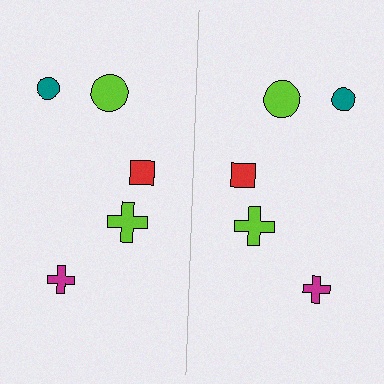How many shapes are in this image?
There are 10 shapes in this image.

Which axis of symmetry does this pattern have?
The pattern has a vertical axis of symmetry running through the center of the image.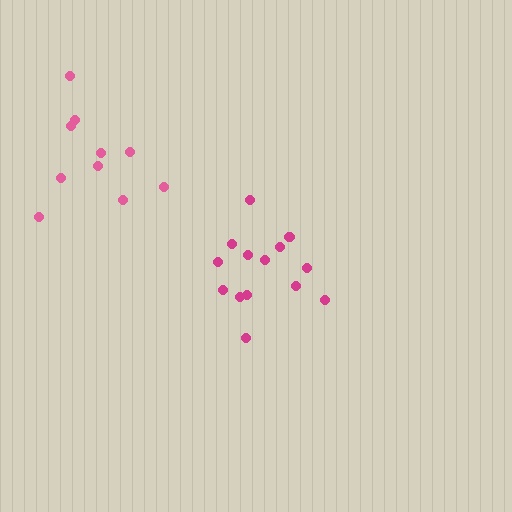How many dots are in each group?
Group 1: 14 dots, Group 2: 10 dots (24 total).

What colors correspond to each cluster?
The clusters are colored: magenta, pink.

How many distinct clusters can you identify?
There are 2 distinct clusters.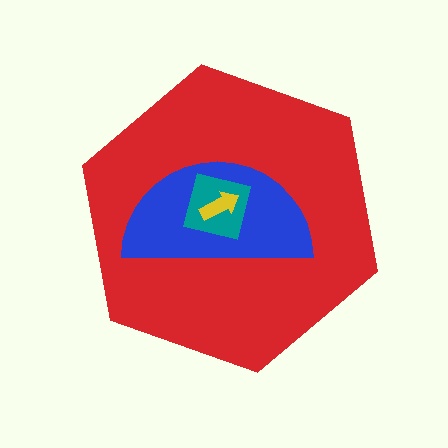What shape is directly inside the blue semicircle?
The teal square.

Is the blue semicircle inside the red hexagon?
Yes.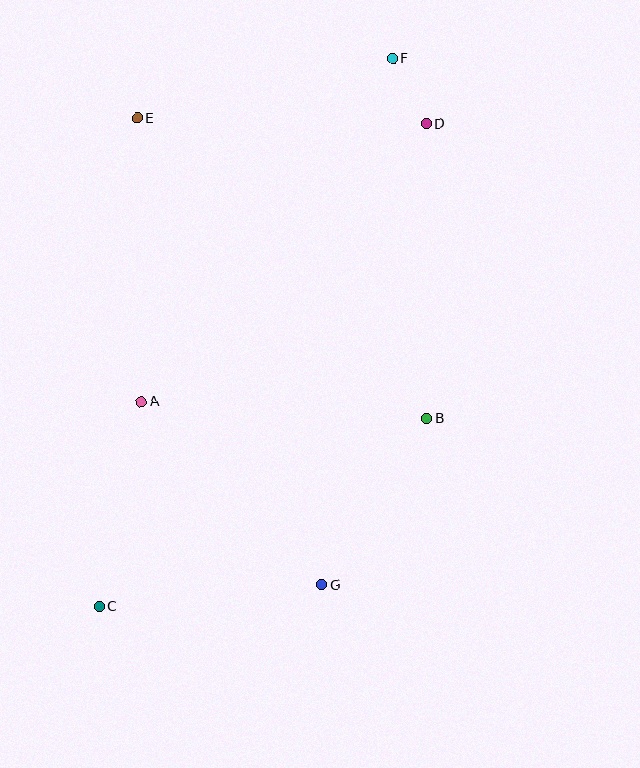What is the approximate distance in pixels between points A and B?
The distance between A and B is approximately 286 pixels.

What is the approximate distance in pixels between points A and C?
The distance between A and C is approximately 209 pixels.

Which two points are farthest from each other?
Points C and F are farthest from each other.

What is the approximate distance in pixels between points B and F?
The distance between B and F is approximately 362 pixels.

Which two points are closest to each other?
Points D and F are closest to each other.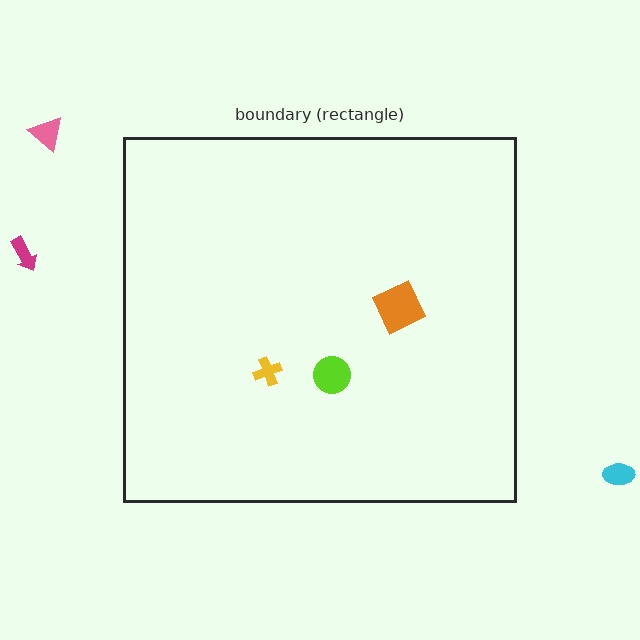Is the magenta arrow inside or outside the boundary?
Outside.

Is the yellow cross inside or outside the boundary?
Inside.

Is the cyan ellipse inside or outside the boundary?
Outside.